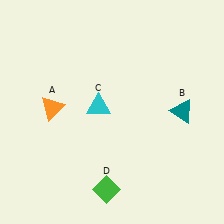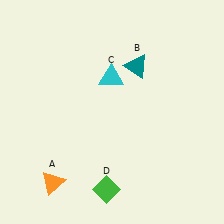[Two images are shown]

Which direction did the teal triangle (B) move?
The teal triangle (B) moved left.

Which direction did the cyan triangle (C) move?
The cyan triangle (C) moved up.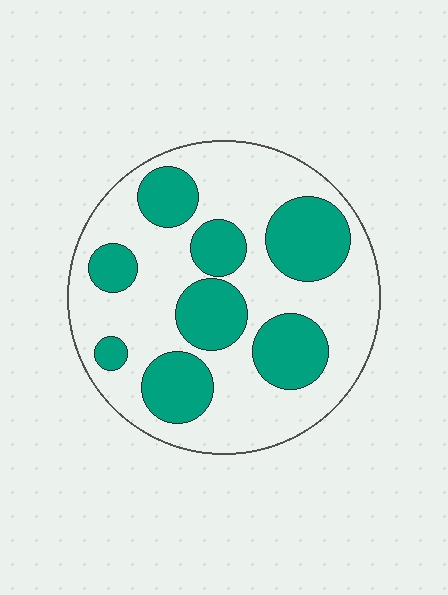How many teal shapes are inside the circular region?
8.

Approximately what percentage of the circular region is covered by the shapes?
Approximately 35%.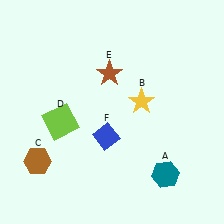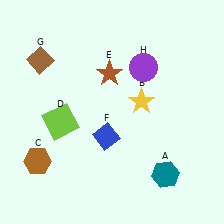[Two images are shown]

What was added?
A brown diamond (G), a purple circle (H) were added in Image 2.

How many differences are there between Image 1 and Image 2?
There are 2 differences between the two images.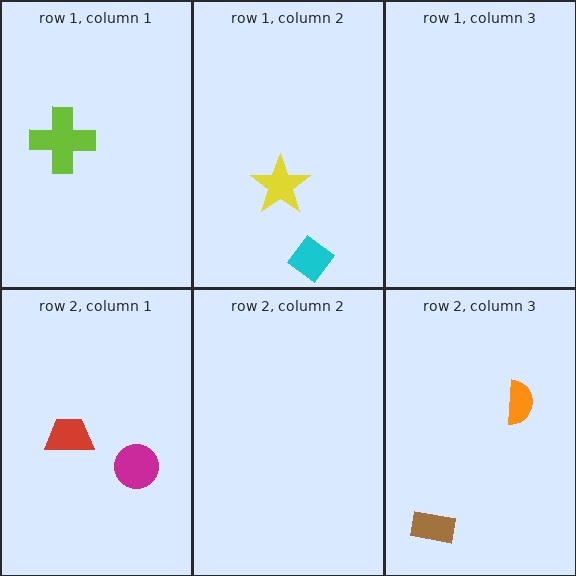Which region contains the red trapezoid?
The row 2, column 1 region.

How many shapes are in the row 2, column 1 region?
2.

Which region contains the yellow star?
The row 1, column 2 region.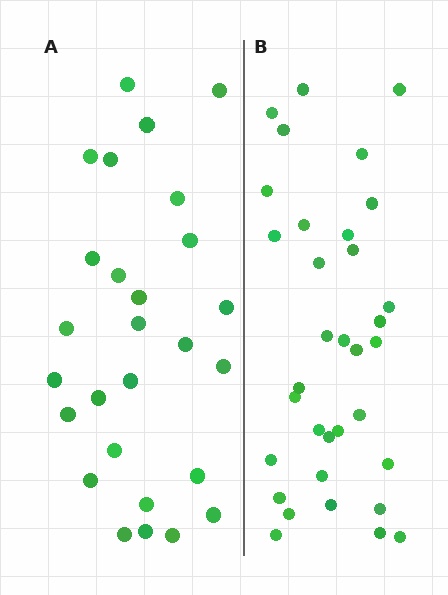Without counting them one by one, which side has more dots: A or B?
Region B (the right region) has more dots.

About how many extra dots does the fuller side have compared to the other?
Region B has roughly 8 or so more dots than region A.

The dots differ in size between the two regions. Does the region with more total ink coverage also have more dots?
No. Region A has more total ink coverage because its dots are larger, but region B actually contains more individual dots. Total area can be misleading — the number of items is what matters here.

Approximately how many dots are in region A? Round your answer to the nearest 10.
About 30 dots. (The exact count is 27, which rounds to 30.)